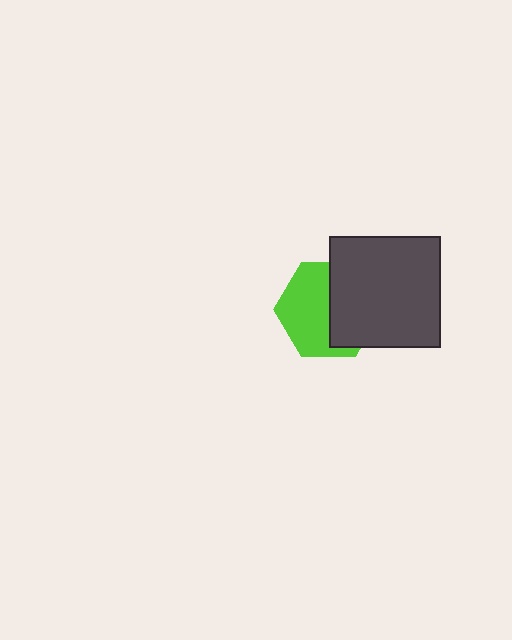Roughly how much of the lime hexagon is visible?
About half of it is visible (roughly 55%).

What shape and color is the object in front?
The object in front is a dark gray square.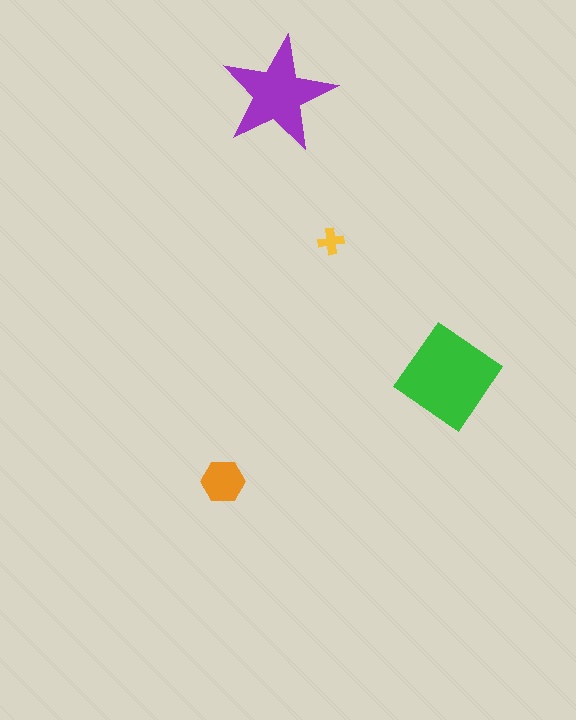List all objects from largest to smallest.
The green diamond, the purple star, the orange hexagon, the yellow cross.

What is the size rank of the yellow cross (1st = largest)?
4th.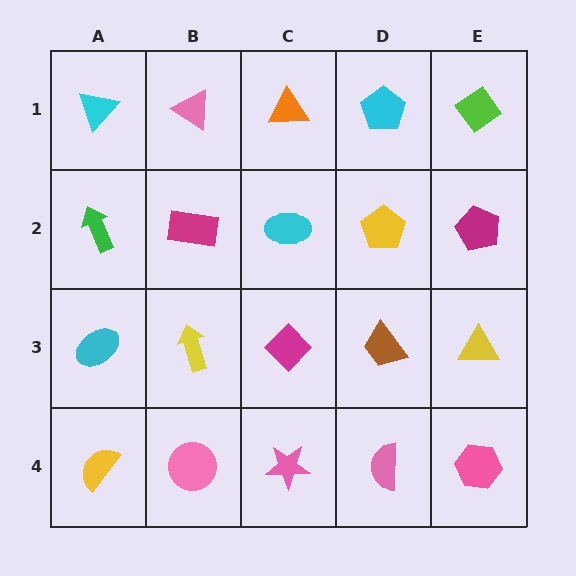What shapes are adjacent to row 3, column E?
A magenta pentagon (row 2, column E), a pink hexagon (row 4, column E), a brown trapezoid (row 3, column D).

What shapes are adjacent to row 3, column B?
A magenta rectangle (row 2, column B), a pink circle (row 4, column B), a cyan ellipse (row 3, column A), a magenta diamond (row 3, column C).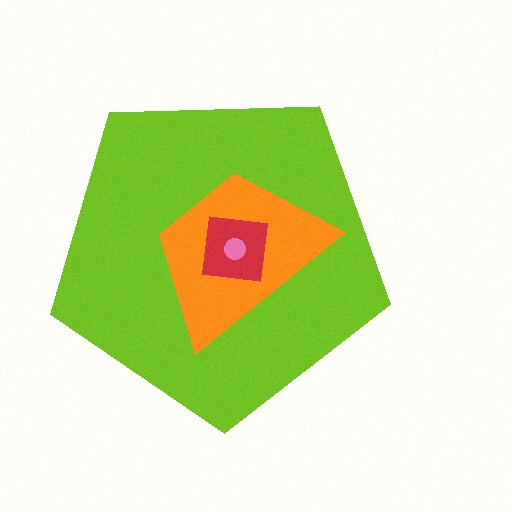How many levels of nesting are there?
4.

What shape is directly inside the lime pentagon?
The orange trapezoid.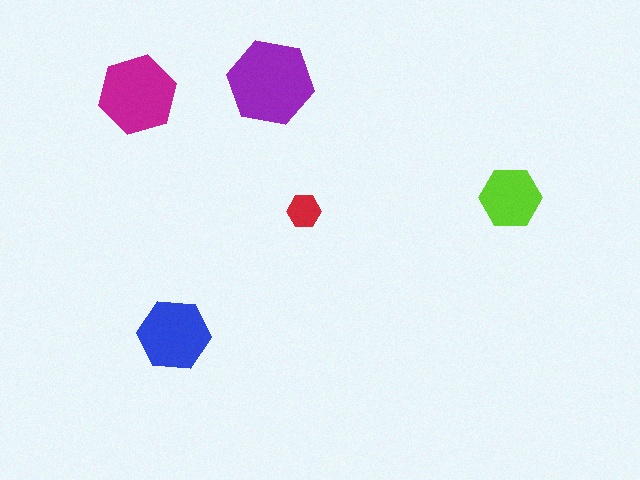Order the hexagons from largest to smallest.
the purple one, the magenta one, the blue one, the lime one, the red one.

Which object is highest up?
The purple hexagon is topmost.